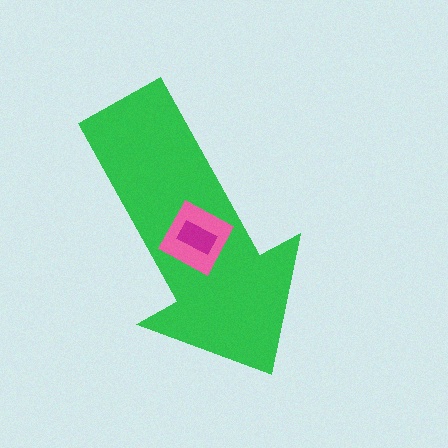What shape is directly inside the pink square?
The magenta rectangle.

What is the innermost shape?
The magenta rectangle.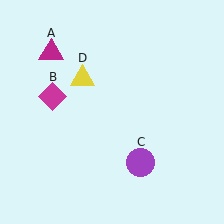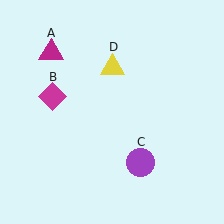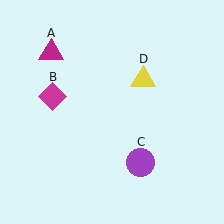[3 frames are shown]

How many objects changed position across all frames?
1 object changed position: yellow triangle (object D).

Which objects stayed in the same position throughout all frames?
Magenta triangle (object A) and magenta diamond (object B) and purple circle (object C) remained stationary.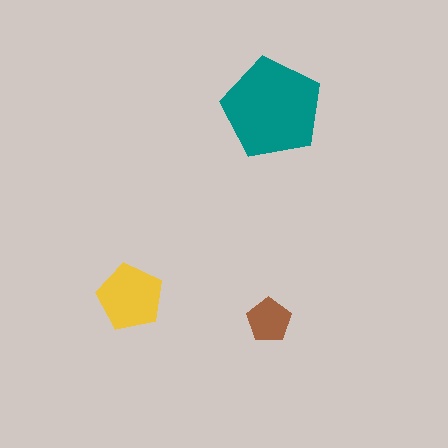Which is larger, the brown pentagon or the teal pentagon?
The teal one.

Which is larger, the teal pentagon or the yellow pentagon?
The teal one.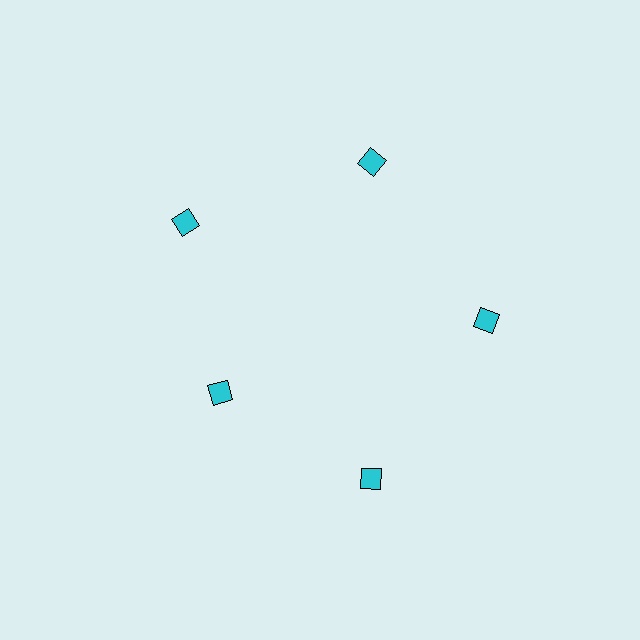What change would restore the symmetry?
The symmetry would be restored by moving it outward, back onto the ring so that all 5 squares sit at equal angles and equal distance from the center.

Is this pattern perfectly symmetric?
No. The 5 cyan squares are arranged in a ring, but one element near the 8 o'clock position is pulled inward toward the center, breaking the 5-fold rotational symmetry.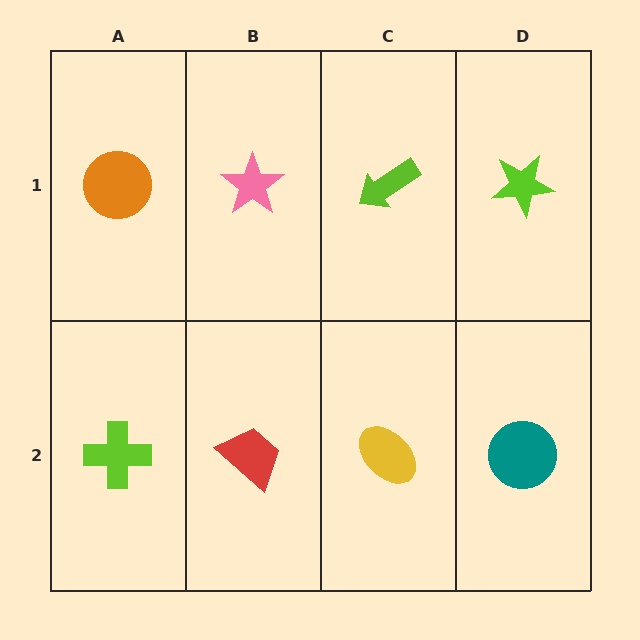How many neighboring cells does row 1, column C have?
3.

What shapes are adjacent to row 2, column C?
A lime arrow (row 1, column C), a red trapezoid (row 2, column B), a teal circle (row 2, column D).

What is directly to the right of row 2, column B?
A yellow ellipse.